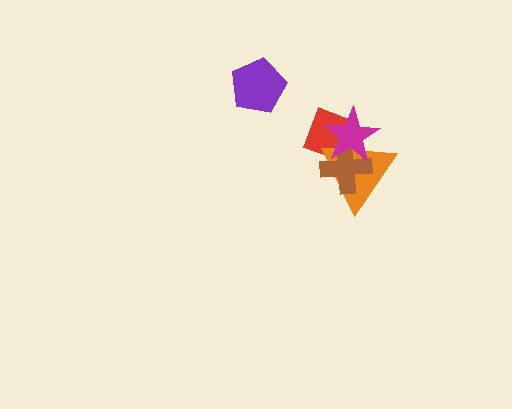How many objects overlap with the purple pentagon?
0 objects overlap with the purple pentagon.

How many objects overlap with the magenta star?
3 objects overlap with the magenta star.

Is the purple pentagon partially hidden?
No, no other shape covers it.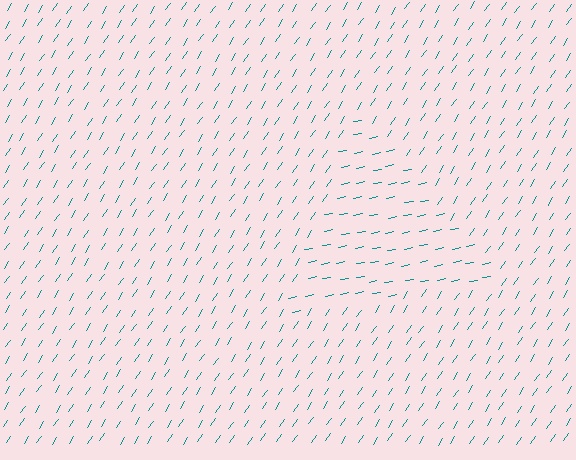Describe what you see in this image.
The image is filled with small teal line segments. A triangle region in the image has lines oriented differently from the surrounding lines, creating a visible texture boundary.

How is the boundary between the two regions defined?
The boundary is defined purely by a change in line orientation (approximately 45 degrees difference). All lines are the same color and thickness.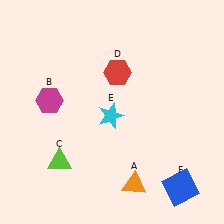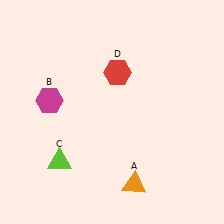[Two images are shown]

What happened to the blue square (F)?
The blue square (F) was removed in Image 2. It was in the bottom-right area of Image 1.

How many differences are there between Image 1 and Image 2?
There are 2 differences between the two images.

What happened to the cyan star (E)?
The cyan star (E) was removed in Image 2. It was in the bottom-left area of Image 1.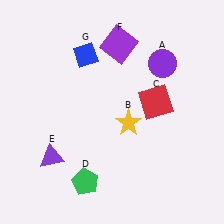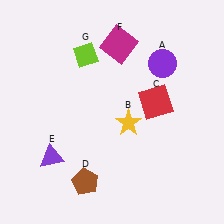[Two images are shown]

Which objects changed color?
D changed from green to brown. F changed from purple to magenta. G changed from blue to lime.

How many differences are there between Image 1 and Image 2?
There are 3 differences between the two images.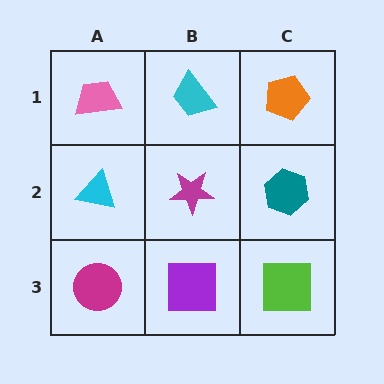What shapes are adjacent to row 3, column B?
A magenta star (row 2, column B), a magenta circle (row 3, column A), a lime square (row 3, column C).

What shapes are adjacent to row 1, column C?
A teal hexagon (row 2, column C), a cyan trapezoid (row 1, column B).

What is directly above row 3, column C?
A teal hexagon.